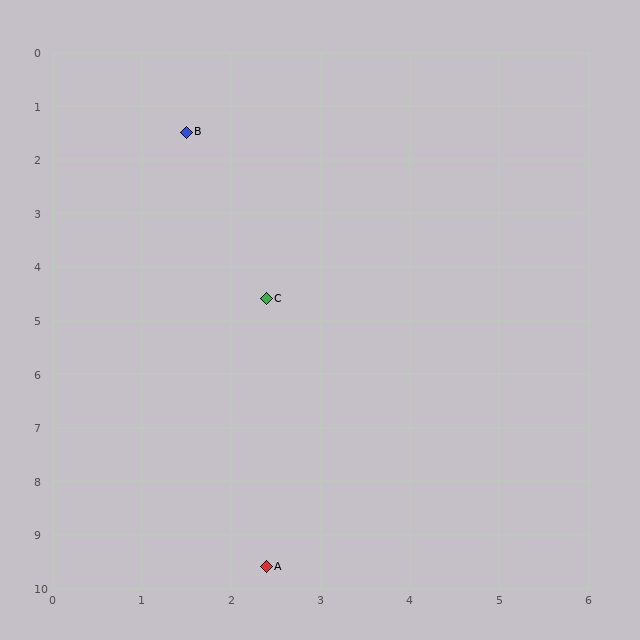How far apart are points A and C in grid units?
Points A and C are about 5.0 grid units apart.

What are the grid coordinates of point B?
Point B is at approximately (1.5, 1.5).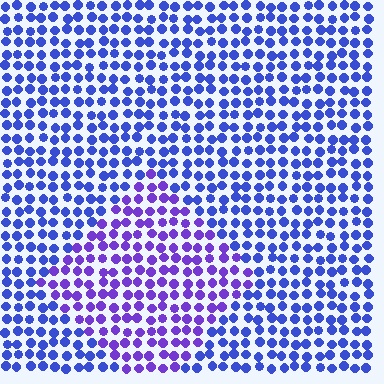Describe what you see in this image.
The image is filled with small blue elements in a uniform arrangement. A diamond-shaped region is visible where the elements are tinted to a slightly different hue, forming a subtle color boundary.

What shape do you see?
I see a diamond.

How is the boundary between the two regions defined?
The boundary is defined purely by a slight shift in hue (about 32 degrees). Spacing, size, and orientation are identical on both sides.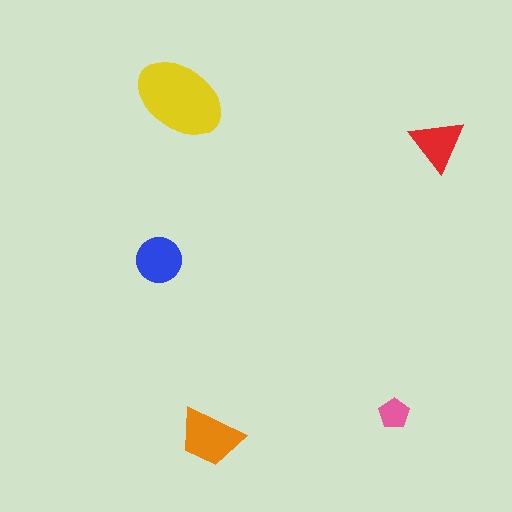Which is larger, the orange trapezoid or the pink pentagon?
The orange trapezoid.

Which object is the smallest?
The pink pentagon.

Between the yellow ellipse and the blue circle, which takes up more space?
The yellow ellipse.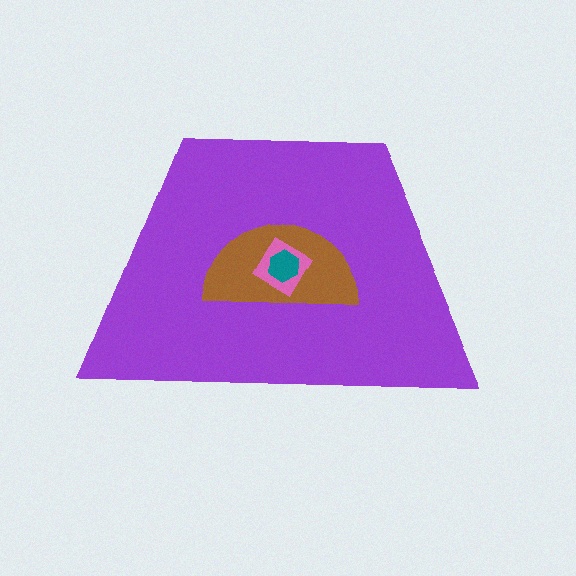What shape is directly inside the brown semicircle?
The pink diamond.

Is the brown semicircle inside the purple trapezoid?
Yes.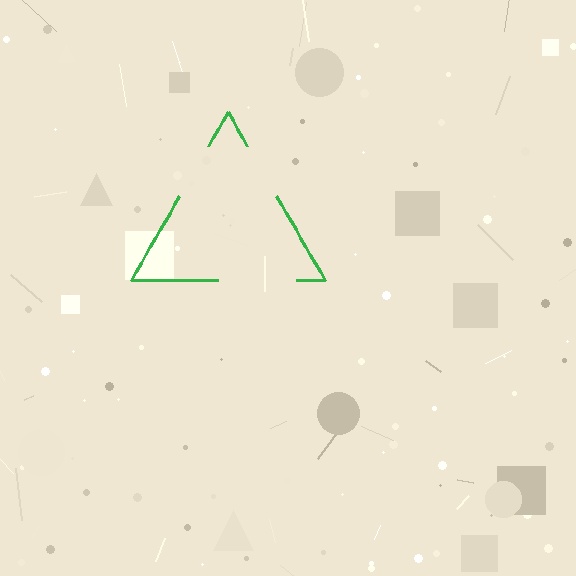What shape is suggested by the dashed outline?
The dashed outline suggests a triangle.